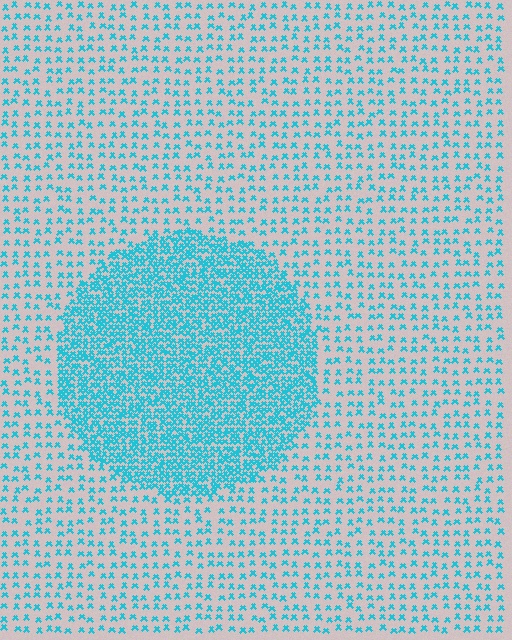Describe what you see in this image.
The image contains small cyan elements arranged at two different densities. A circle-shaped region is visible where the elements are more densely packed than the surrounding area.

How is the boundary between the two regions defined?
The boundary is defined by a change in element density (approximately 2.9x ratio). All elements are the same color, size, and shape.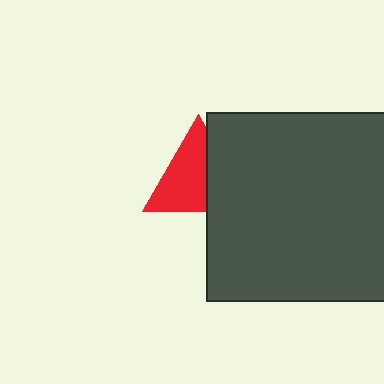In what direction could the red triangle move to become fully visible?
The red triangle could move left. That would shift it out from behind the dark gray square entirely.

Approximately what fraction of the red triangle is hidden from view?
Roughly 38% of the red triangle is hidden behind the dark gray square.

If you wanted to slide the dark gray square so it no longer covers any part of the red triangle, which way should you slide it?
Slide it right — that is the most direct way to separate the two shapes.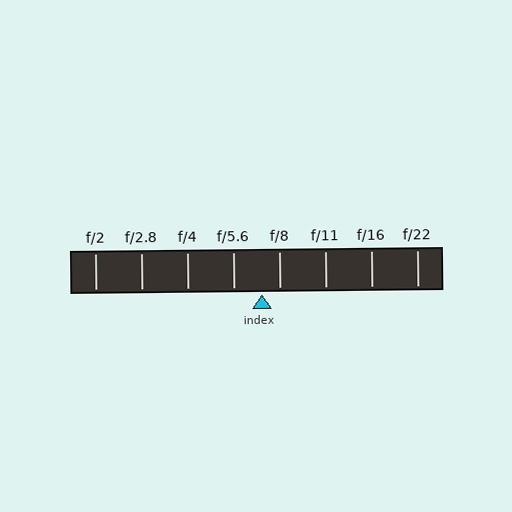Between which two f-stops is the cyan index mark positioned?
The index mark is between f/5.6 and f/8.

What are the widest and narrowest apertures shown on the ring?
The widest aperture shown is f/2 and the narrowest is f/22.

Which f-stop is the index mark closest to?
The index mark is closest to f/8.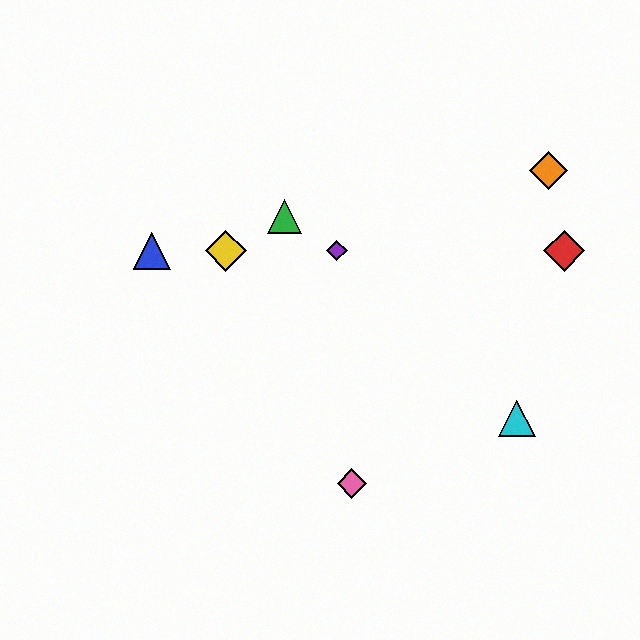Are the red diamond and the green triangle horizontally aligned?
No, the red diamond is at y≈251 and the green triangle is at y≈217.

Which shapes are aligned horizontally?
The red diamond, the blue triangle, the yellow diamond, the purple diamond are aligned horizontally.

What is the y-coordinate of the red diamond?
The red diamond is at y≈251.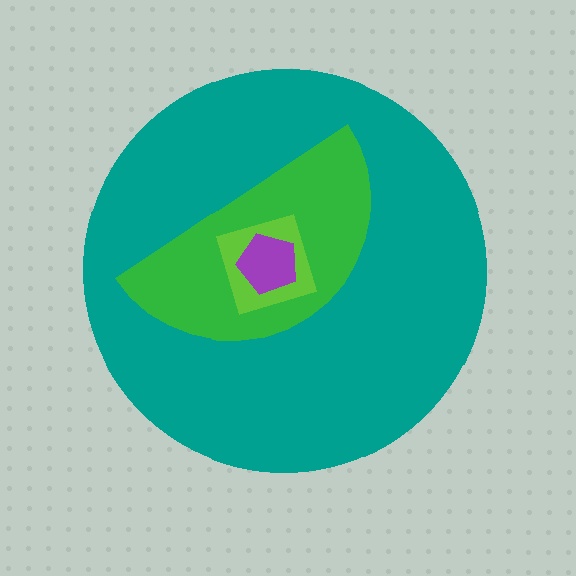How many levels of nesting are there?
4.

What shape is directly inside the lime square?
The purple pentagon.